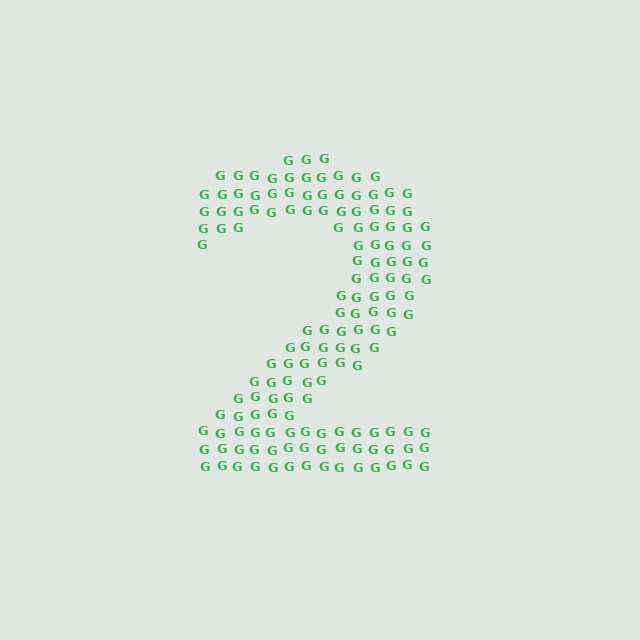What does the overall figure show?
The overall figure shows the digit 2.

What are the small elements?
The small elements are letter G's.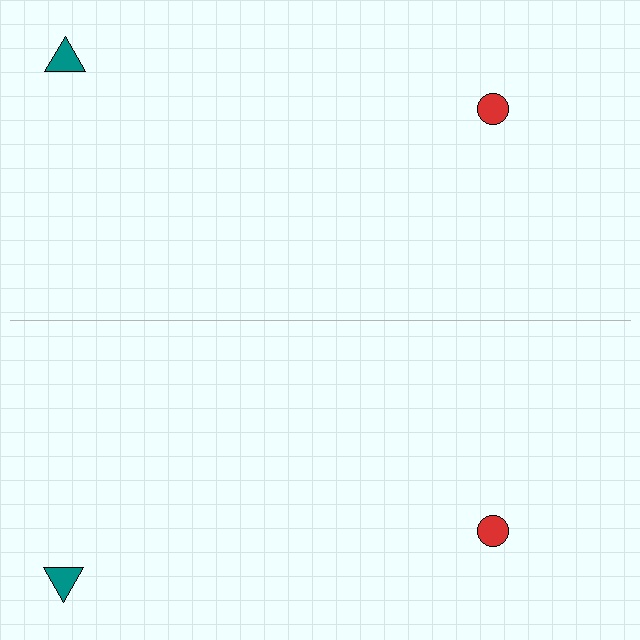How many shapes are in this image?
There are 4 shapes in this image.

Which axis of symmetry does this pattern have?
The pattern has a horizontal axis of symmetry running through the center of the image.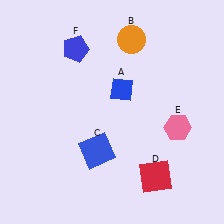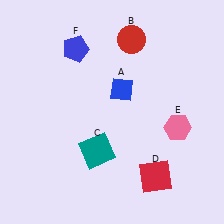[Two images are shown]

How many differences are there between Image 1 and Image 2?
There are 2 differences between the two images.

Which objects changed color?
B changed from orange to red. C changed from blue to teal.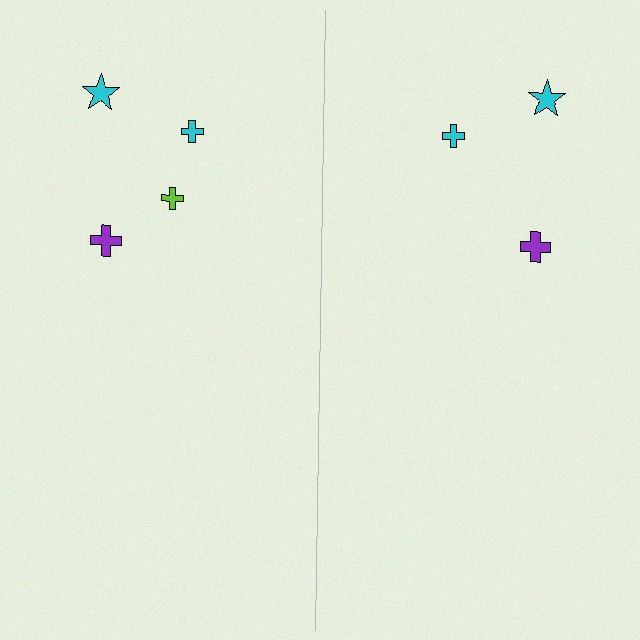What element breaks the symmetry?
A lime cross is missing from the right side.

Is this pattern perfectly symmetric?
No, the pattern is not perfectly symmetric. A lime cross is missing from the right side.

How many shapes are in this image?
There are 7 shapes in this image.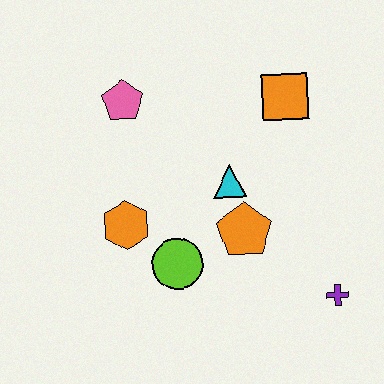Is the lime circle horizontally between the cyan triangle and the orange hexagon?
Yes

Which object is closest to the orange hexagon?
The lime circle is closest to the orange hexagon.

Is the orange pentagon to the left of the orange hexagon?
No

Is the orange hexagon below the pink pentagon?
Yes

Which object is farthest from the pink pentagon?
The purple cross is farthest from the pink pentagon.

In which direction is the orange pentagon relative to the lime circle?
The orange pentagon is to the right of the lime circle.